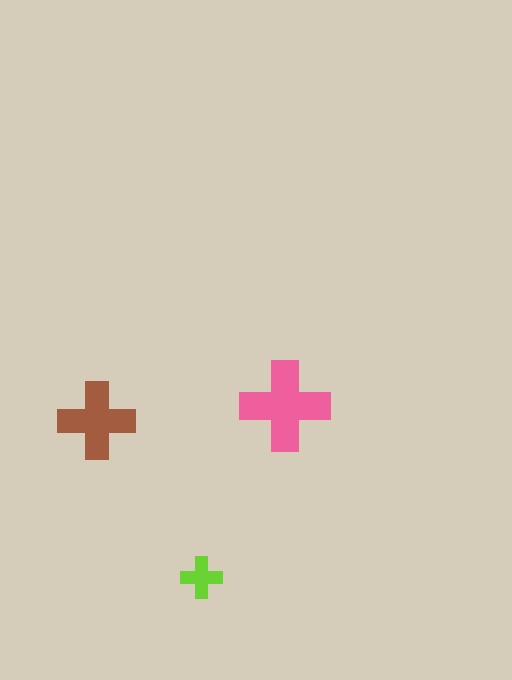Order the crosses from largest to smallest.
the pink one, the brown one, the lime one.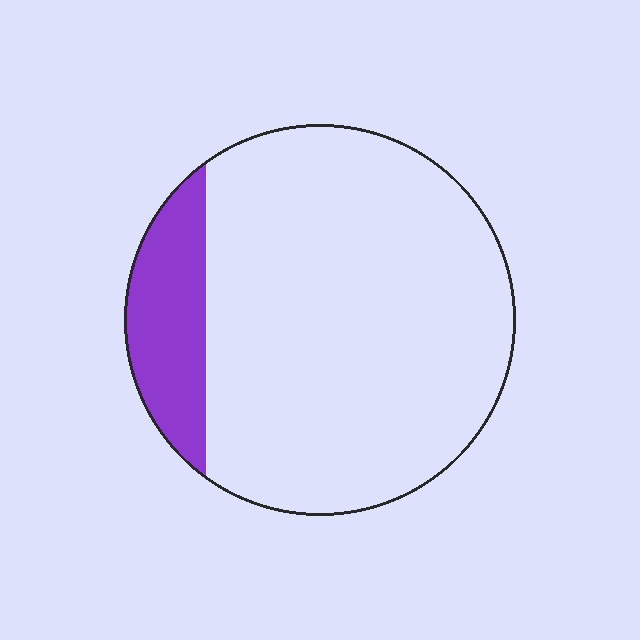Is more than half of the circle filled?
No.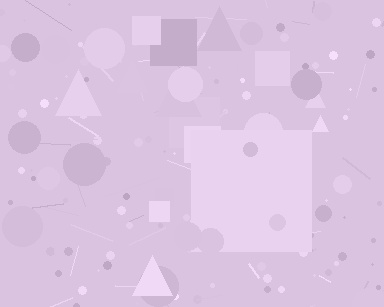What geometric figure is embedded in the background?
A square is embedded in the background.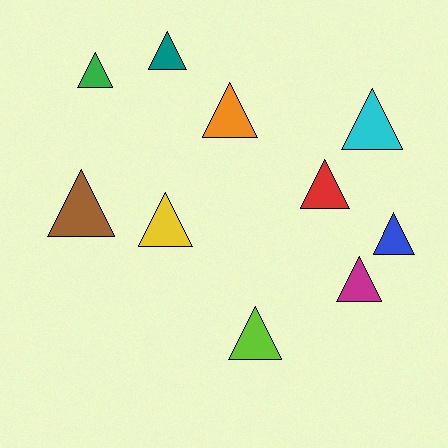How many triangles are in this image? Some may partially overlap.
There are 10 triangles.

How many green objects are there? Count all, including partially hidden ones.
There is 1 green object.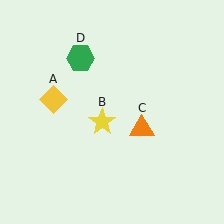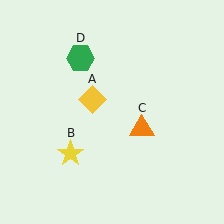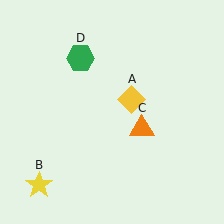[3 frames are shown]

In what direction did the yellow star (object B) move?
The yellow star (object B) moved down and to the left.